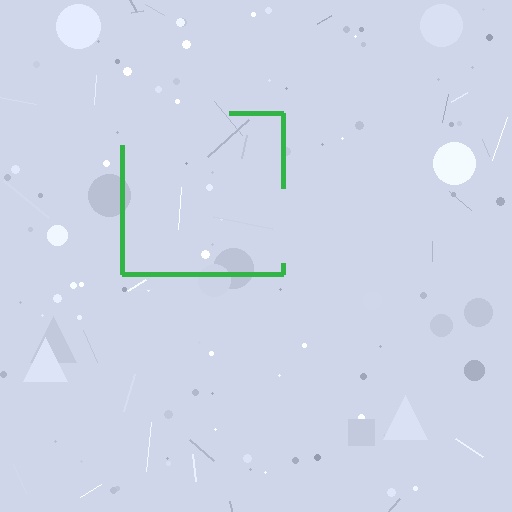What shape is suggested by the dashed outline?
The dashed outline suggests a square.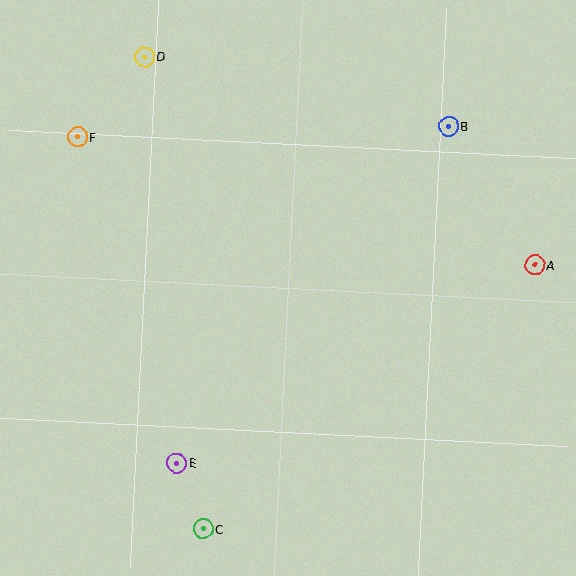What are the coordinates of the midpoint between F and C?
The midpoint between F and C is at (140, 333).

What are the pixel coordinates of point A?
Point A is at (535, 265).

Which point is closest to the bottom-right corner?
Point A is closest to the bottom-right corner.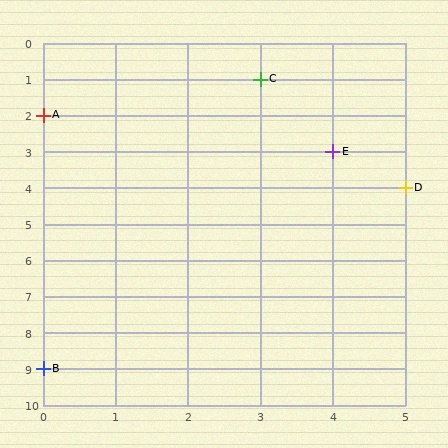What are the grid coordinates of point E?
Point E is at grid coordinates (4, 3).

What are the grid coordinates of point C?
Point C is at grid coordinates (3, 1).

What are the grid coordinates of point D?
Point D is at grid coordinates (5, 4).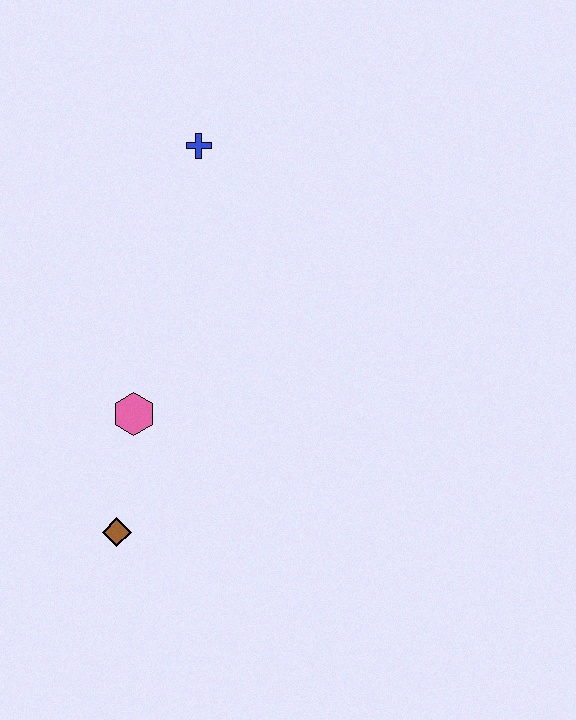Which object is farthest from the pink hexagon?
The blue cross is farthest from the pink hexagon.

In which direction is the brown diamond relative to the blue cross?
The brown diamond is below the blue cross.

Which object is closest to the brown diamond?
The pink hexagon is closest to the brown diamond.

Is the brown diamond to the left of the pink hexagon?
Yes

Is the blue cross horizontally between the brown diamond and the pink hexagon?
No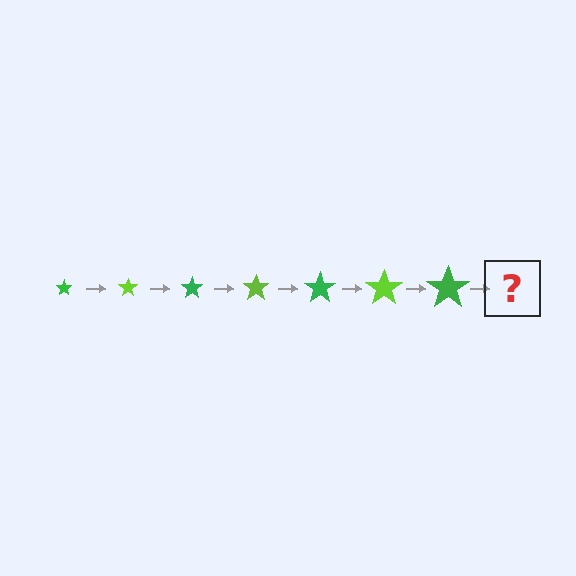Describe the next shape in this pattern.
It should be a lime star, larger than the previous one.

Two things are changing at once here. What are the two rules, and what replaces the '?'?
The two rules are that the star grows larger each step and the color cycles through green and lime. The '?' should be a lime star, larger than the previous one.